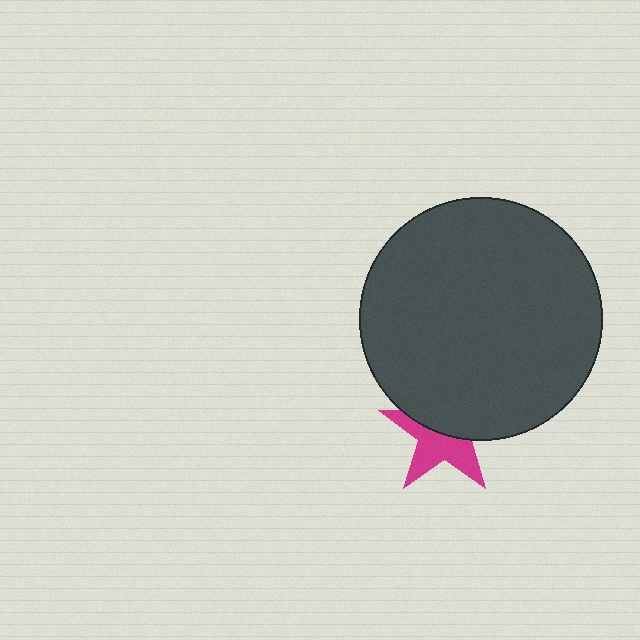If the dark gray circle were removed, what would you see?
You would see the complete magenta star.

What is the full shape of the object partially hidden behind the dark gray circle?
The partially hidden object is a magenta star.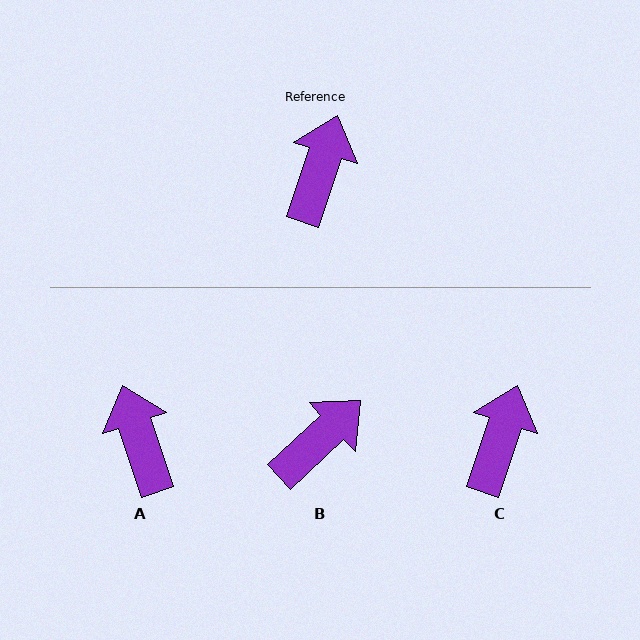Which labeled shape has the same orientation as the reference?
C.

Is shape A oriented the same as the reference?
No, it is off by about 36 degrees.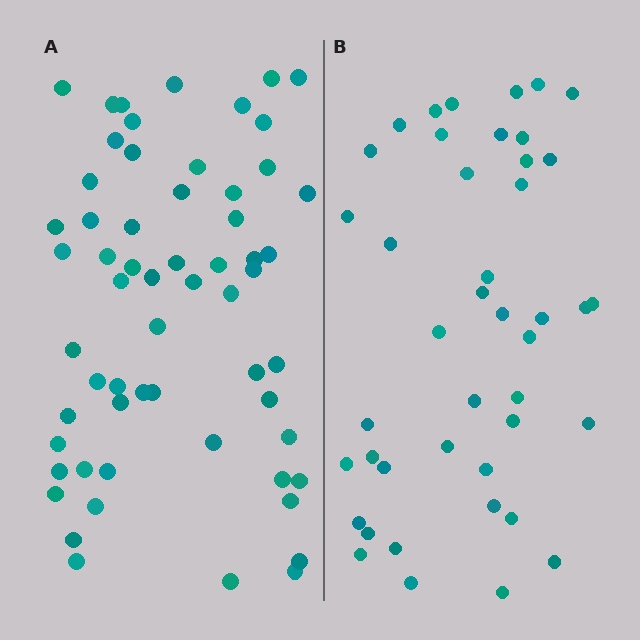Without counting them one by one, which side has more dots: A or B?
Region A (the left region) has more dots.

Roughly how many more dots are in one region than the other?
Region A has approximately 15 more dots than region B.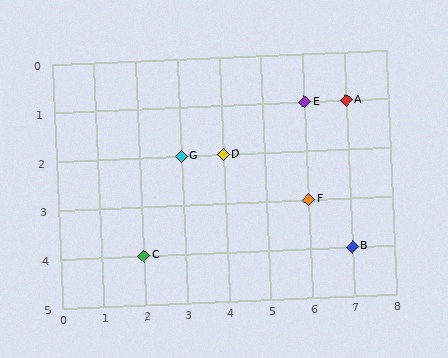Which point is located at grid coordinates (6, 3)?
Point F is at (6, 3).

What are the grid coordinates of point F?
Point F is at grid coordinates (6, 3).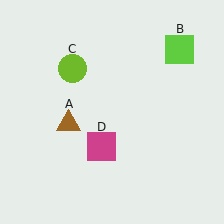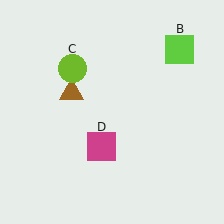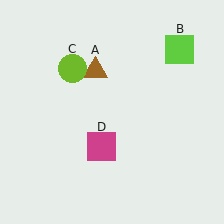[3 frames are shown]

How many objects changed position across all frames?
1 object changed position: brown triangle (object A).